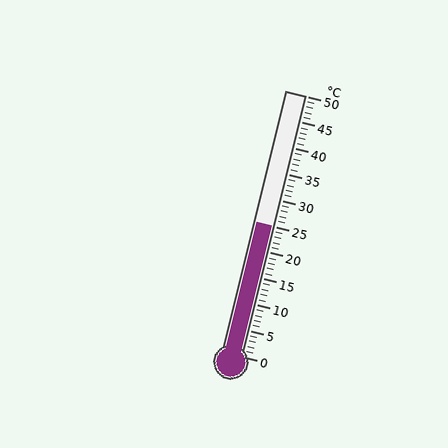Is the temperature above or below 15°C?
The temperature is above 15°C.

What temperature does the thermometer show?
The thermometer shows approximately 25°C.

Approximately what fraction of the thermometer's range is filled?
The thermometer is filled to approximately 50% of its range.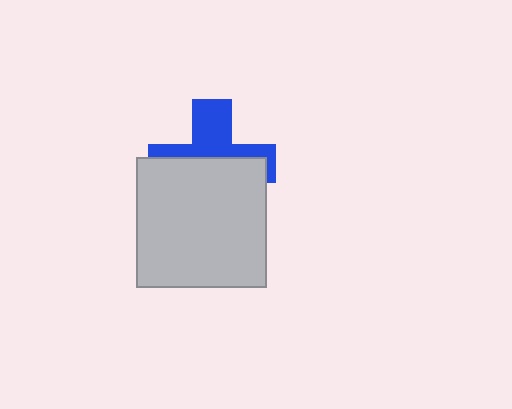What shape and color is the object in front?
The object in front is a light gray square.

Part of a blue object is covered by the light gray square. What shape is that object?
It is a cross.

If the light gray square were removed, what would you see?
You would see the complete blue cross.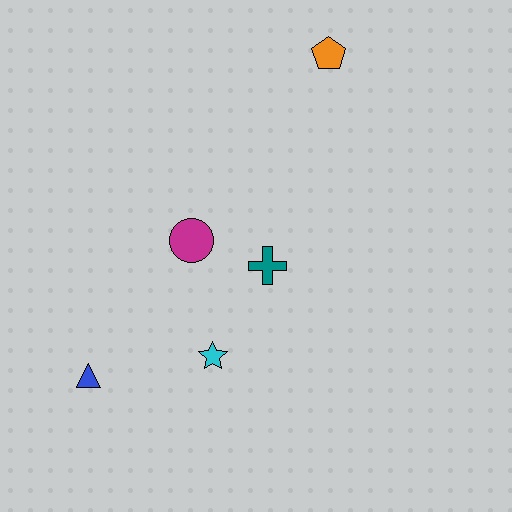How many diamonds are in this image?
There are no diamonds.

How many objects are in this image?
There are 5 objects.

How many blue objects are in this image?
There is 1 blue object.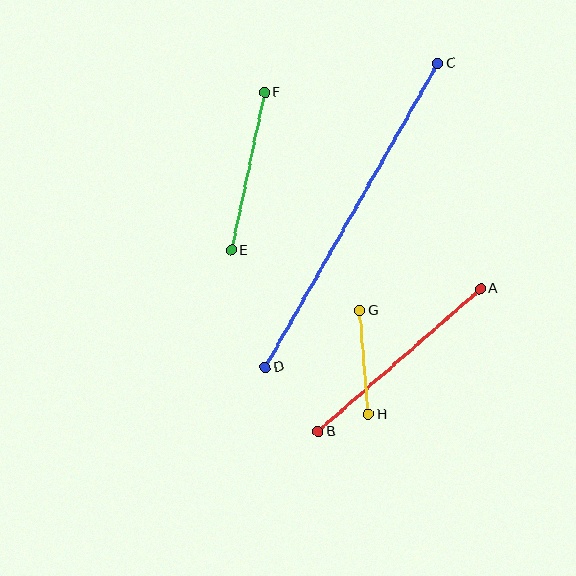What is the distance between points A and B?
The distance is approximately 216 pixels.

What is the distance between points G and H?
The distance is approximately 104 pixels.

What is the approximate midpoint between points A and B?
The midpoint is at approximately (399, 360) pixels.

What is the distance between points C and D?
The distance is approximately 350 pixels.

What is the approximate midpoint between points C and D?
The midpoint is at approximately (352, 215) pixels.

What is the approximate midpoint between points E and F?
The midpoint is at approximately (248, 171) pixels.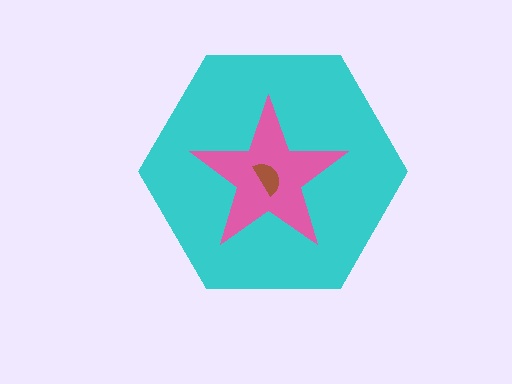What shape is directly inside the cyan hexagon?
The pink star.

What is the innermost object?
The brown semicircle.